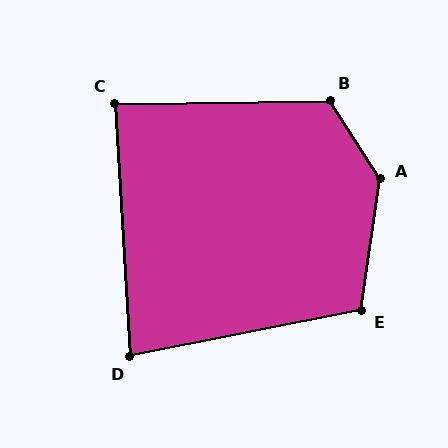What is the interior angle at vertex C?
Approximately 87 degrees (approximately right).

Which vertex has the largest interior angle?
A, at approximately 139 degrees.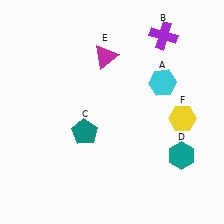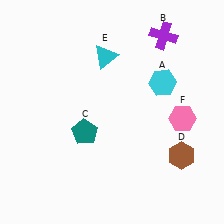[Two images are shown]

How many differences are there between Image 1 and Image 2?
There are 3 differences between the two images.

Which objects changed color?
D changed from teal to brown. E changed from magenta to cyan. F changed from yellow to pink.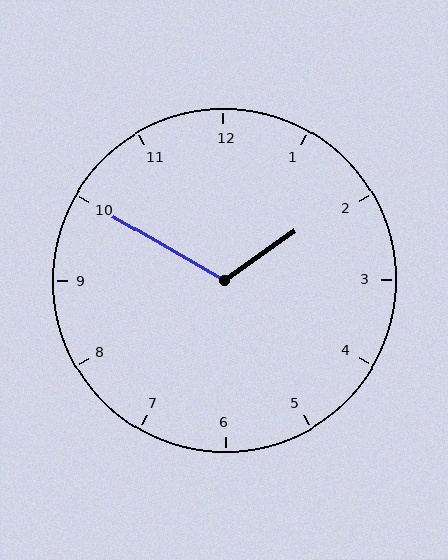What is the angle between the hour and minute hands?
Approximately 115 degrees.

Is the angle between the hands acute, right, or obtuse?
It is obtuse.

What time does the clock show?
1:50.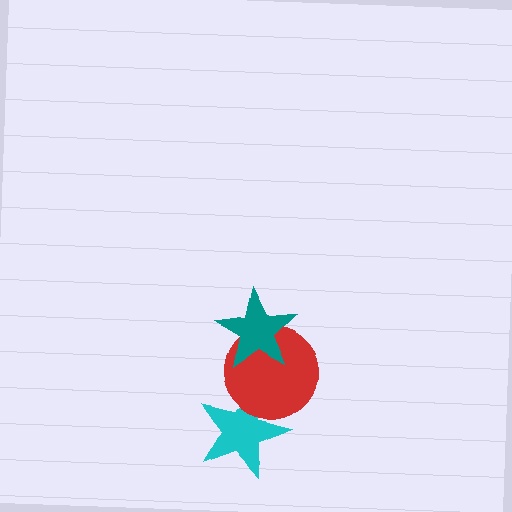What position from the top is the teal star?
The teal star is 1st from the top.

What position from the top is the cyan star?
The cyan star is 3rd from the top.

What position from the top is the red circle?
The red circle is 2nd from the top.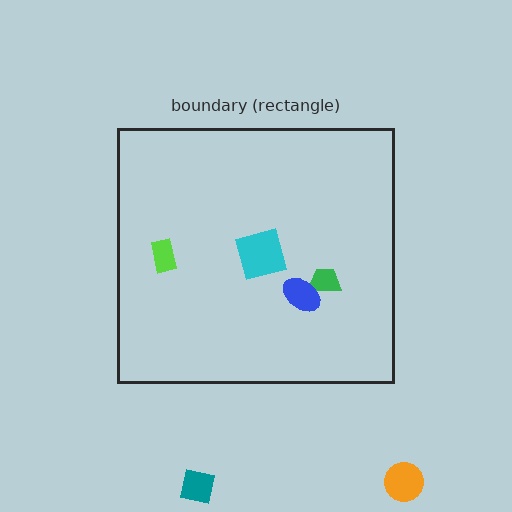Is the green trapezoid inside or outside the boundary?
Inside.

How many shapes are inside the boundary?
4 inside, 2 outside.